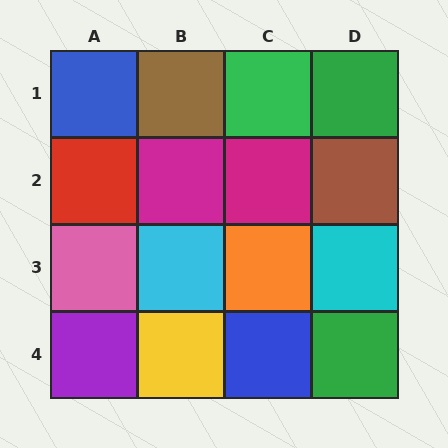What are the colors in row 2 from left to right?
Red, magenta, magenta, brown.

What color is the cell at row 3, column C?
Orange.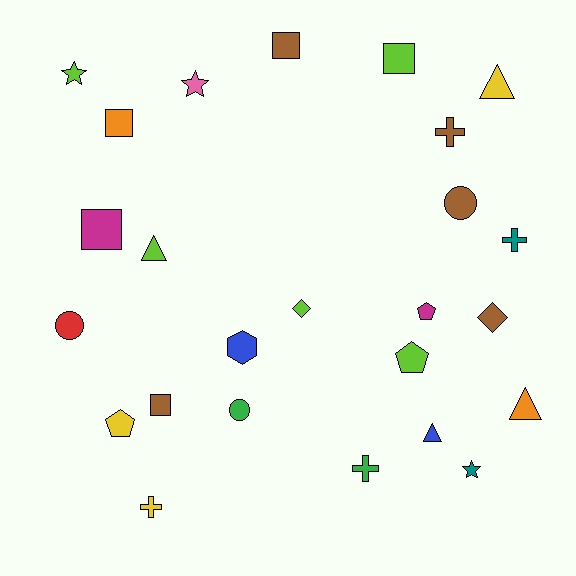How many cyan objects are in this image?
There are no cyan objects.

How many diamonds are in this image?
There are 2 diamonds.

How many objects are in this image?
There are 25 objects.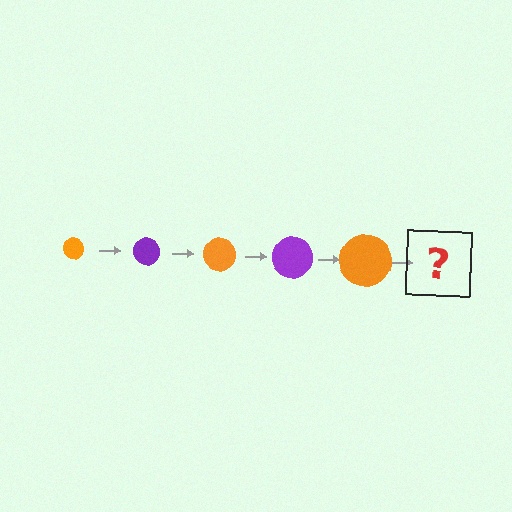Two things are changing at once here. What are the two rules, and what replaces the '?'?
The two rules are that the circle grows larger each step and the color cycles through orange and purple. The '?' should be a purple circle, larger than the previous one.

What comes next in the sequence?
The next element should be a purple circle, larger than the previous one.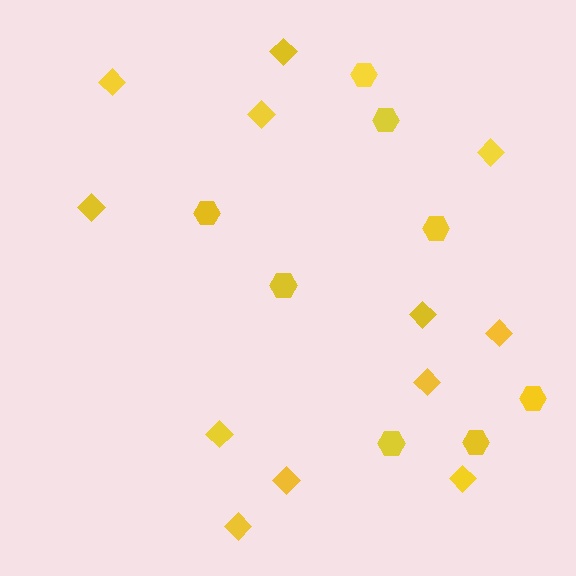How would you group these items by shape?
There are 2 groups: one group of hexagons (8) and one group of diamonds (12).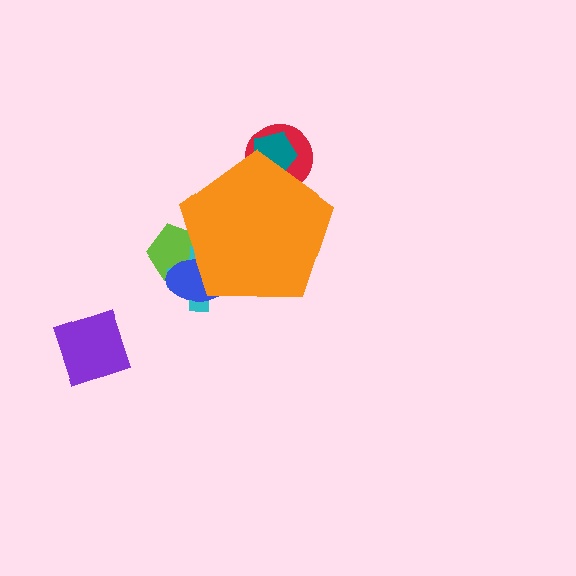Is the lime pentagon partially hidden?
Yes, the lime pentagon is partially hidden behind the orange pentagon.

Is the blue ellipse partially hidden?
Yes, the blue ellipse is partially hidden behind the orange pentagon.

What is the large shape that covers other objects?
An orange pentagon.